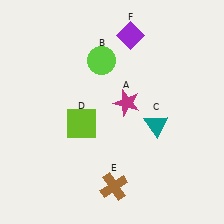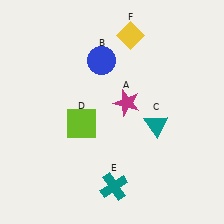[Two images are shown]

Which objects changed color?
B changed from lime to blue. E changed from brown to teal. F changed from purple to yellow.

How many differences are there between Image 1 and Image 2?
There are 3 differences between the two images.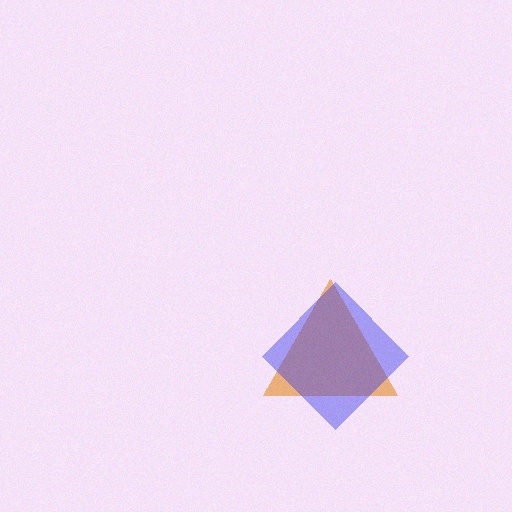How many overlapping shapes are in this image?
There are 2 overlapping shapes in the image.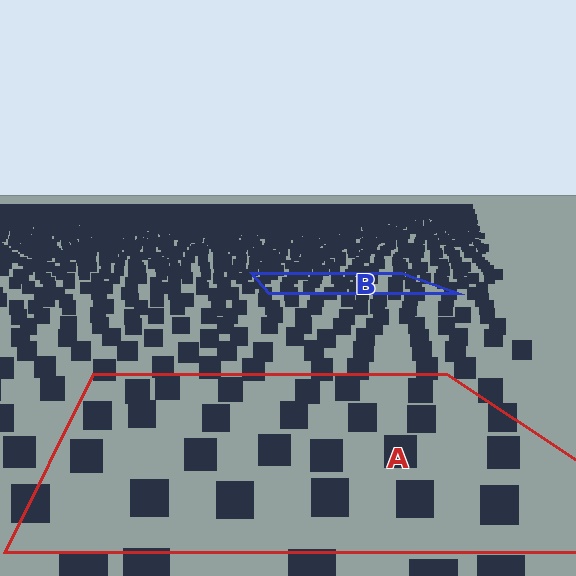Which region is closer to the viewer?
Region A is closer. The texture elements there are larger and more spread out.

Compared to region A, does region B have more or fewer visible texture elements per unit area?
Region B has more texture elements per unit area — they are packed more densely because it is farther away.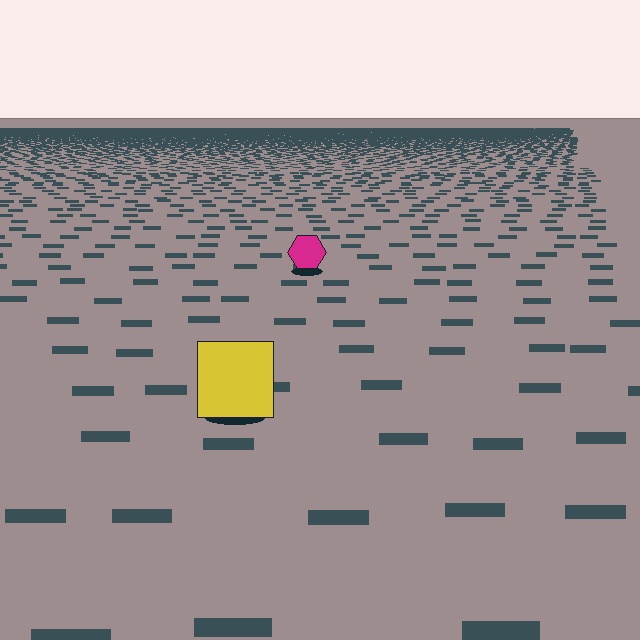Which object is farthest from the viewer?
The magenta hexagon is farthest from the viewer. It appears smaller and the ground texture around it is denser.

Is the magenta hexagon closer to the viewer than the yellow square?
No. The yellow square is closer — you can tell from the texture gradient: the ground texture is coarser near it.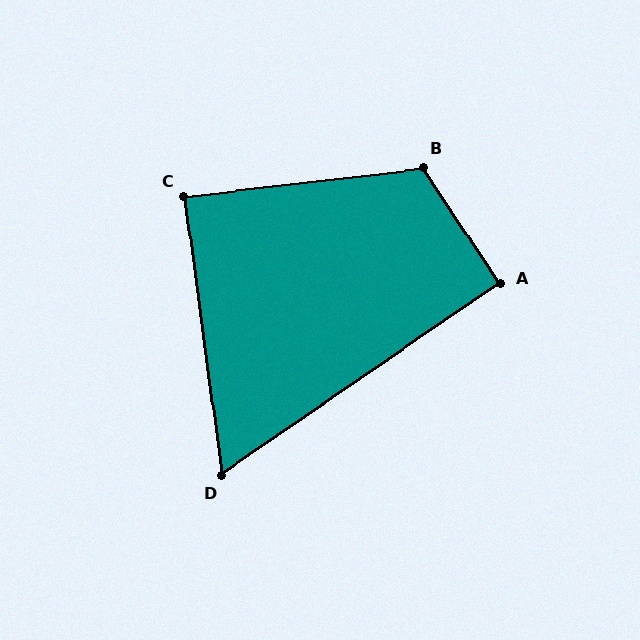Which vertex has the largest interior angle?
B, at approximately 117 degrees.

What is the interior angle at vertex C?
Approximately 89 degrees (approximately right).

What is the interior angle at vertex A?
Approximately 91 degrees (approximately right).